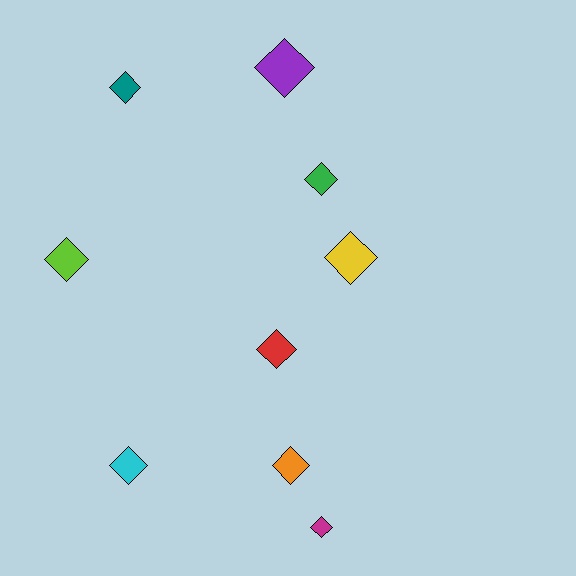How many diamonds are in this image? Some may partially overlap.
There are 9 diamonds.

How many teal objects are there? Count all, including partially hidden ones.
There is 1 teal object.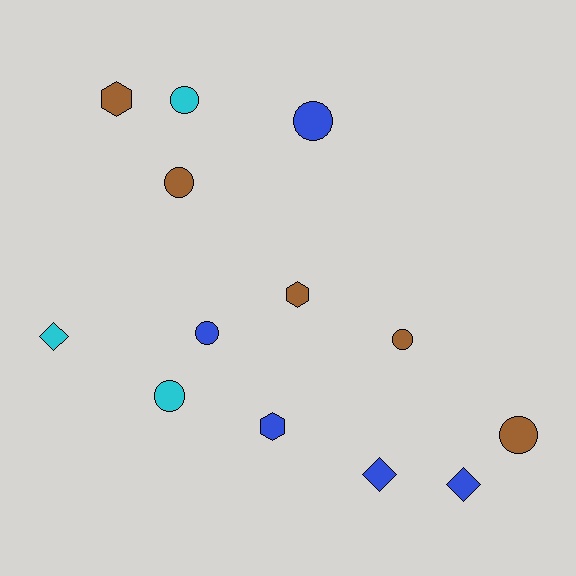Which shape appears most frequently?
Circle, with 7 objects.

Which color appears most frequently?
Brown, with 5 objects.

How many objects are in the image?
There are 13 objects.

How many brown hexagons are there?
There are 2 brown hexagons.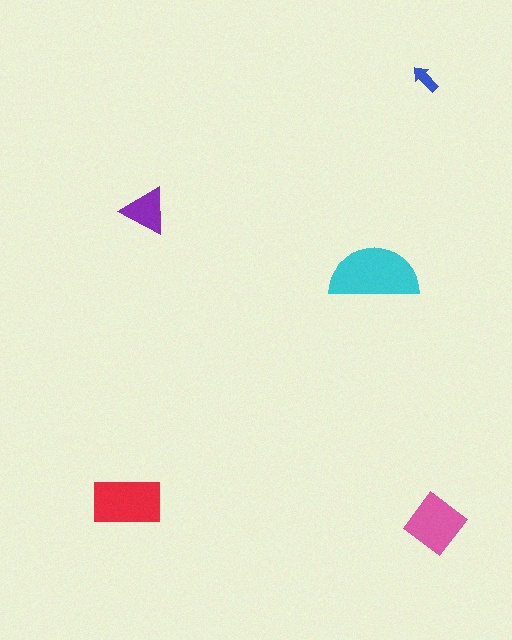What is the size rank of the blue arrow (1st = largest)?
5th.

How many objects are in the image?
There are 5 objects in the image.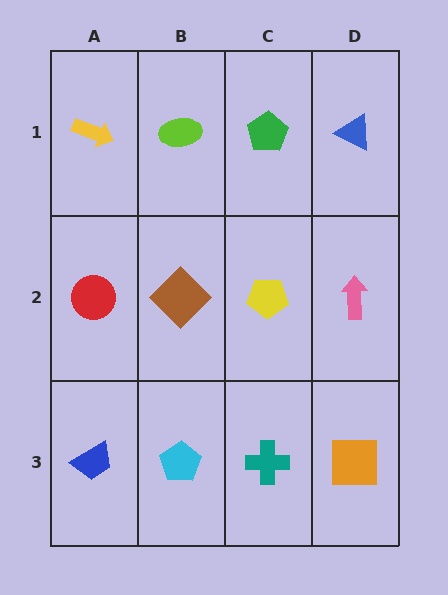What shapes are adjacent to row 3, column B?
A brown diamond (row 2, column B), a blue trapezoid (row 3, column A), a teal cross (row 3, column C).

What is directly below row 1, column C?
A yellow pentagon.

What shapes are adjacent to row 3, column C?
A yellow pentagon (row 2, column C), a cyan pentagon (row 3, column B), an orange square (row 3, column D).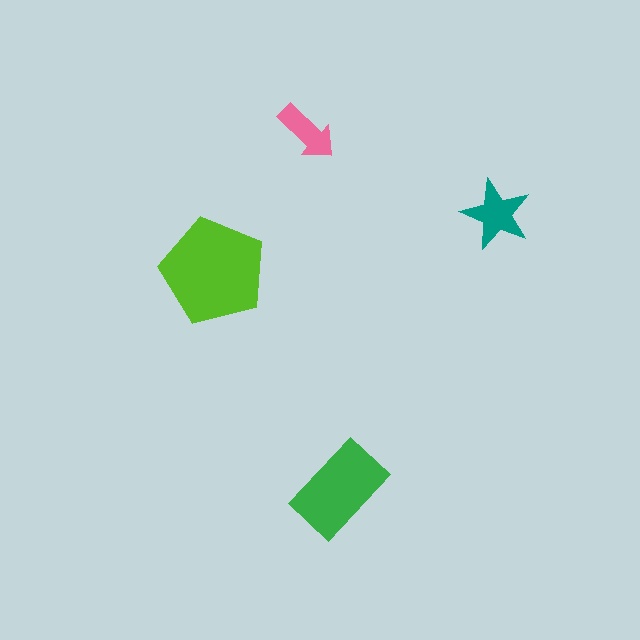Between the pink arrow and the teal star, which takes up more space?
The teal star.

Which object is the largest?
The lime pentagon.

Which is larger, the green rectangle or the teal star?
The green rectangle.